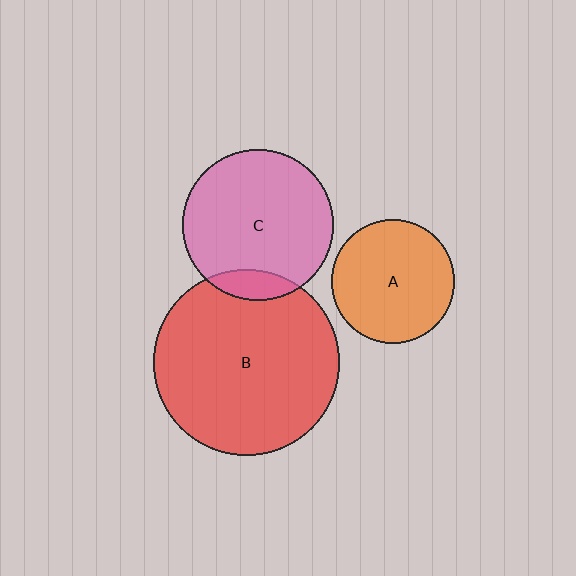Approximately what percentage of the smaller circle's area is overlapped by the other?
Approximately 10%.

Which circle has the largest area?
Circle B (red).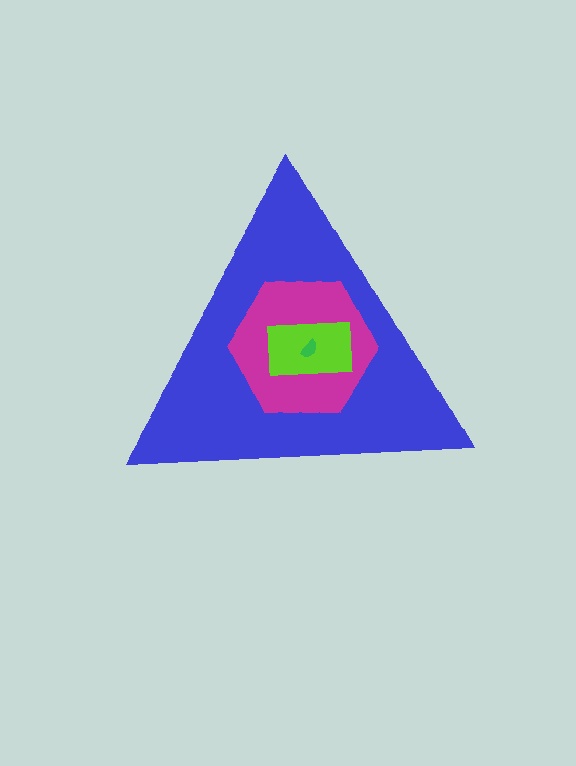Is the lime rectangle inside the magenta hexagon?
Yes.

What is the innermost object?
The green semicircle.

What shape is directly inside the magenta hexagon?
The lime rectangle.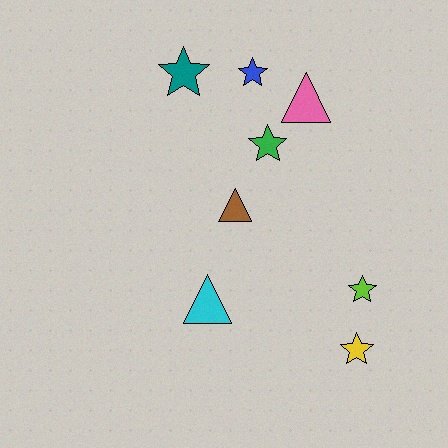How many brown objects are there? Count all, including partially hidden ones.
There is 1 brown object.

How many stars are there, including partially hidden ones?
There are 5 stars.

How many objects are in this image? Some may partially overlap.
There are 8 objects.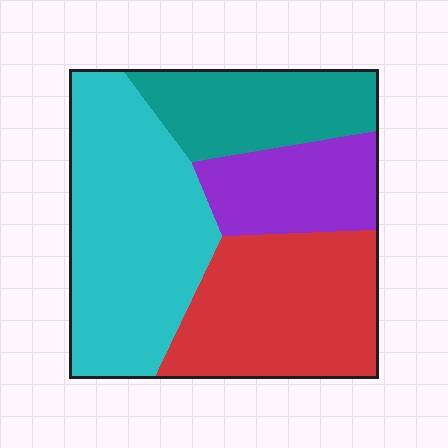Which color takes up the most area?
Cyan, at roughly 35%.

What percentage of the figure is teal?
Teal covers roughly 20% of the figure.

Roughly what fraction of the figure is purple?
Purple covers about 15% of the figure.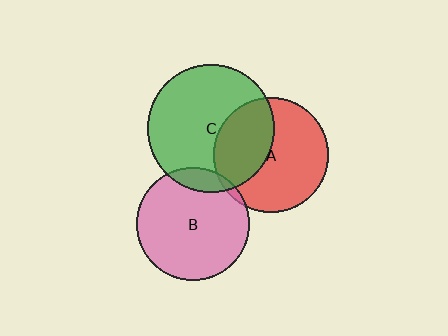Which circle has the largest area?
Circle C (green).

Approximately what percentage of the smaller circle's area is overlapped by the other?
Approximately 10%.